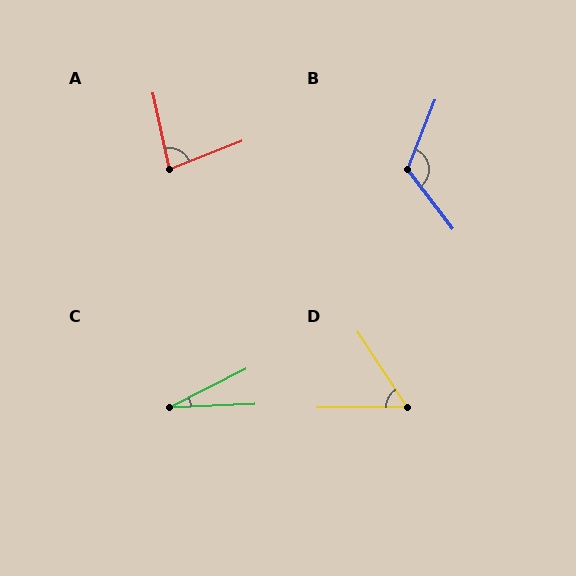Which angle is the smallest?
C, at approximately 25 degrees.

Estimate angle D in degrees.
Approximately 57 degrees.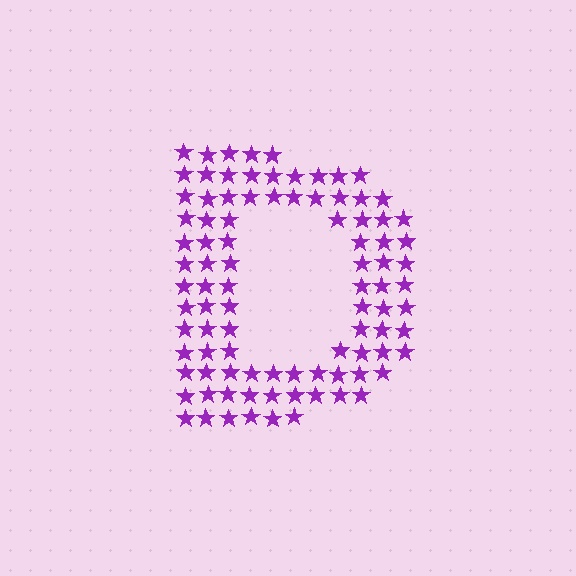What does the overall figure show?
The overall figure shows the letter D.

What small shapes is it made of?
It is made of small stars.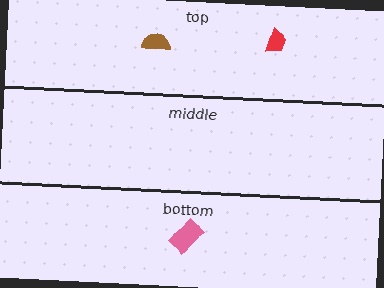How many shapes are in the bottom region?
1.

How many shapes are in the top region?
2.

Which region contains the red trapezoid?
The top region.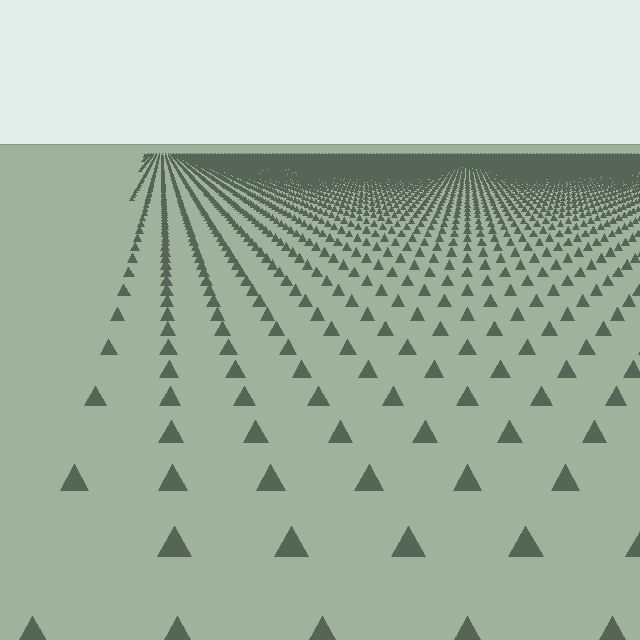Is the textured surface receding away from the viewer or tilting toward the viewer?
The surface is receding away from the viewer. Texture elements get smaller and denser toward the top.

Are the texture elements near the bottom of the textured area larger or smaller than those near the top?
Larger. Near the bottom, elements are closer to the viewer and appear at a bigger on-screen size.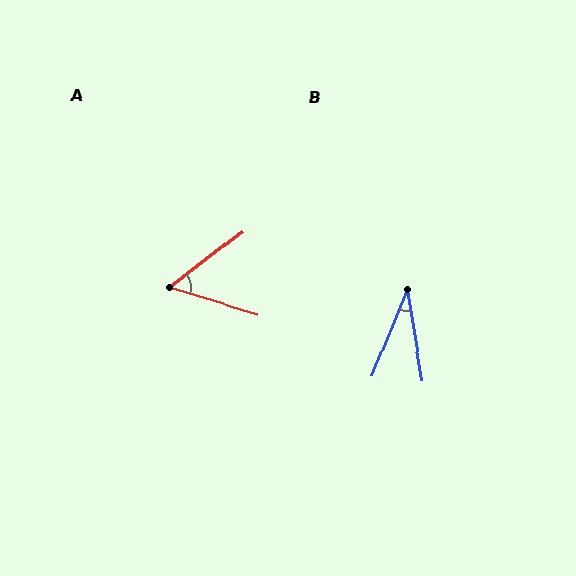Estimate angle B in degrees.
Approximately 31 degrees.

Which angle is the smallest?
B, at approximately 31 degrees.